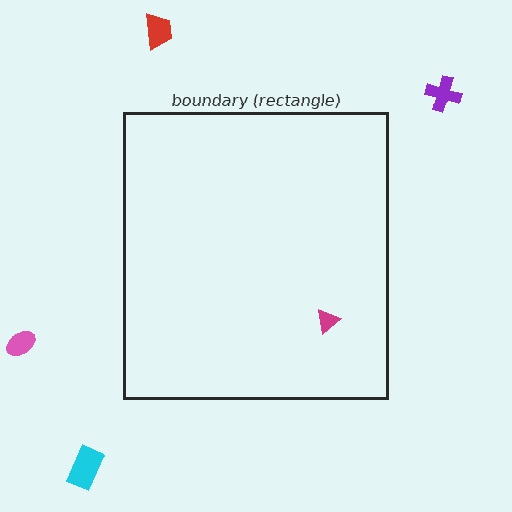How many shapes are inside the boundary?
1 inside, 4 outside.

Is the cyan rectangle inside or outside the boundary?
Outside.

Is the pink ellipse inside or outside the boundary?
Outside.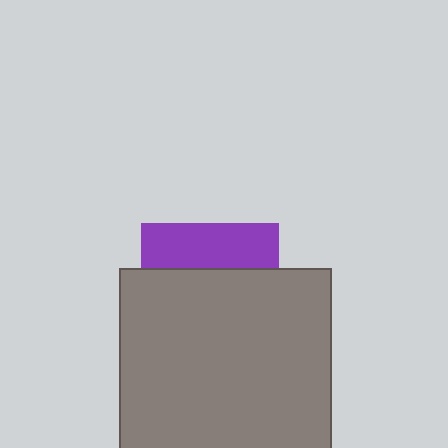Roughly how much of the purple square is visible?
A small part of it is visible (roughly 32%).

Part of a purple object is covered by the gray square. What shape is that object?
It is a square.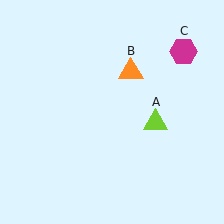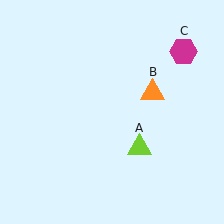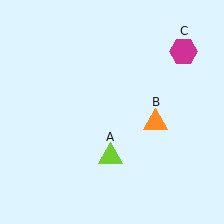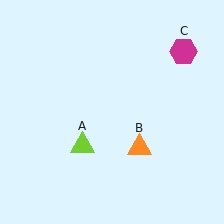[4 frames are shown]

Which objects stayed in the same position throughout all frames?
Magenta hexagon (object C) remained stationary.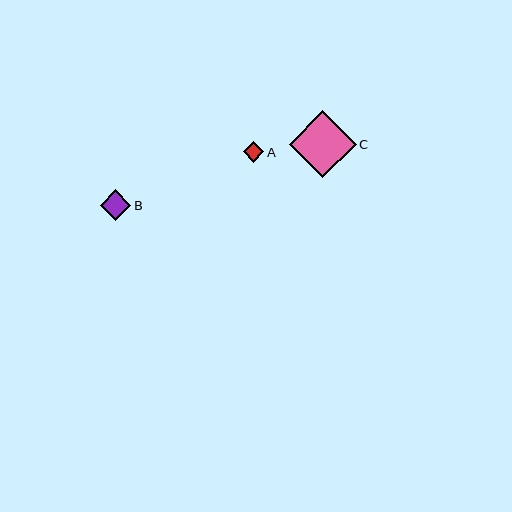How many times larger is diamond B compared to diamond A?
Diamond B is approximately 1.5 times the size of diamond A.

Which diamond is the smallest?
Diamond A is the smallest with a size of approximately 20 pixels.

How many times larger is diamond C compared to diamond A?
Diamond C is approximately 3.3 times the size of diamond A.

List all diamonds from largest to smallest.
From largest to smallest: C, B, A.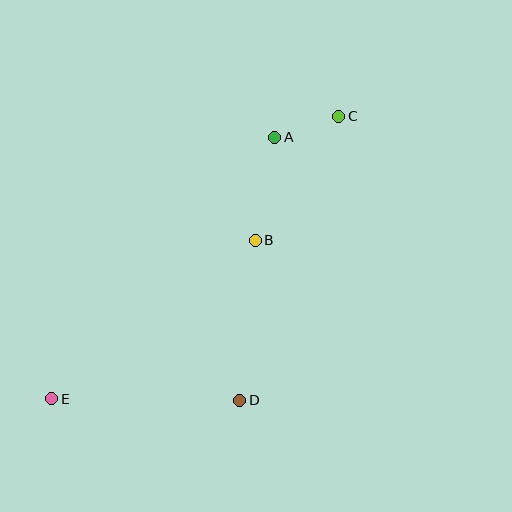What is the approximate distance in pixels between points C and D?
The distance between C and D is approximately 301 pixels.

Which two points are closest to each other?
Points A and C are closest to each other.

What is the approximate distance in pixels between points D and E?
The distance between D and E is approximately 188 pixels.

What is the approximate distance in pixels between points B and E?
The distance between B and E is approximately 258 pixels.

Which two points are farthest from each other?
Points C and E are farthest from each other.